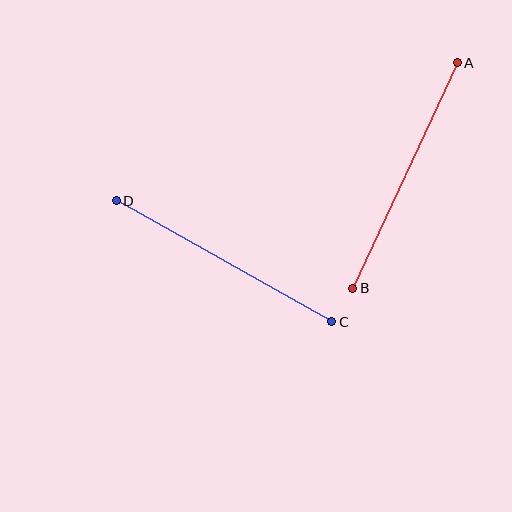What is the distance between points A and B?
The distance is approximately 249 pixels.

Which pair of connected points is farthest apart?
Points A and B are farthest apart.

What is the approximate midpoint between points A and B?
The midpoint is at approximately (405, 175) pixels.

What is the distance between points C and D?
The distance is approximately 247 pixels.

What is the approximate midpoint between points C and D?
The midpoint is at approximately (224, 261) pixels.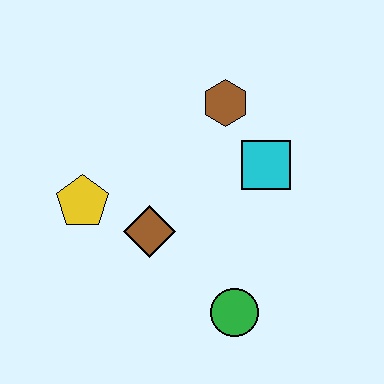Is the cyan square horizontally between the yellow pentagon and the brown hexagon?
No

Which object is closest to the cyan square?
The brown hexagon is closest to the cyan square.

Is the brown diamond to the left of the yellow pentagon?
No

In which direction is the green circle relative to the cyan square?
The green circle is below the cyan square.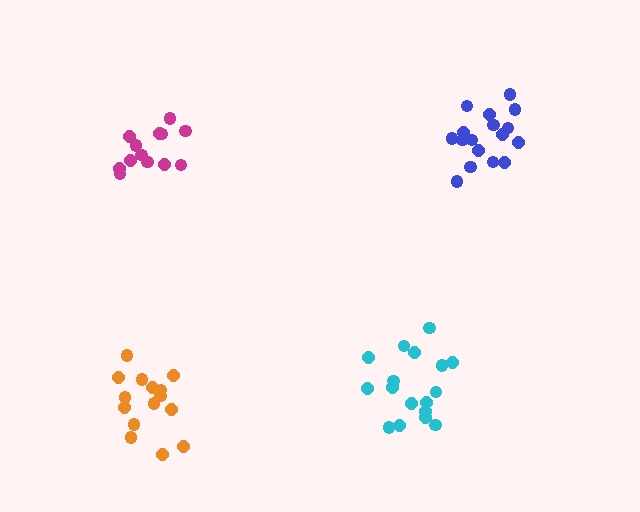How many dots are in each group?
Group 1: 15 dots, Group 2: 17 dots, Group 3: 17 dots, Group 4: 13 dots (62 total).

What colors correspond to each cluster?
The clusters are colored: orange, blue, cyan, magenta.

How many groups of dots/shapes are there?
There are 4 groups.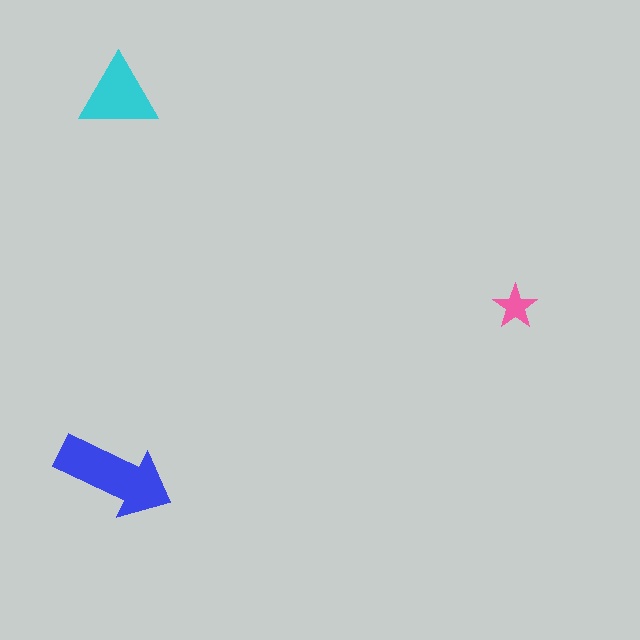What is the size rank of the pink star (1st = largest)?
3rd.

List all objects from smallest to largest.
The pink star, the cyan triangle, the blue arrow.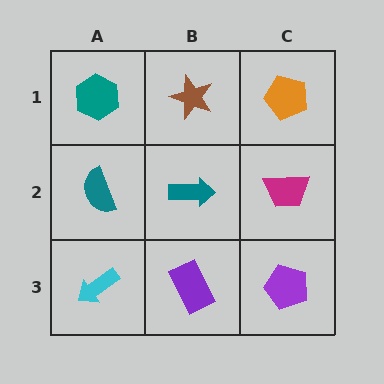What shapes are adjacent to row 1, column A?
A teal semicircle (row 2, column A), a brown star (row 1, column B).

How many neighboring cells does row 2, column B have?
4.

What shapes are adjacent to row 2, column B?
A brown star (row 1, column B), a purple rectangle (row 3, column B), a teal semicircle (row 2, column A), a magenta trapezoid (row 2, column C).